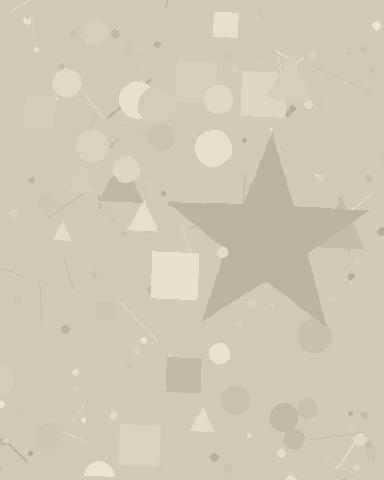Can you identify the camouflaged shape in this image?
The camouflaged shape is a star.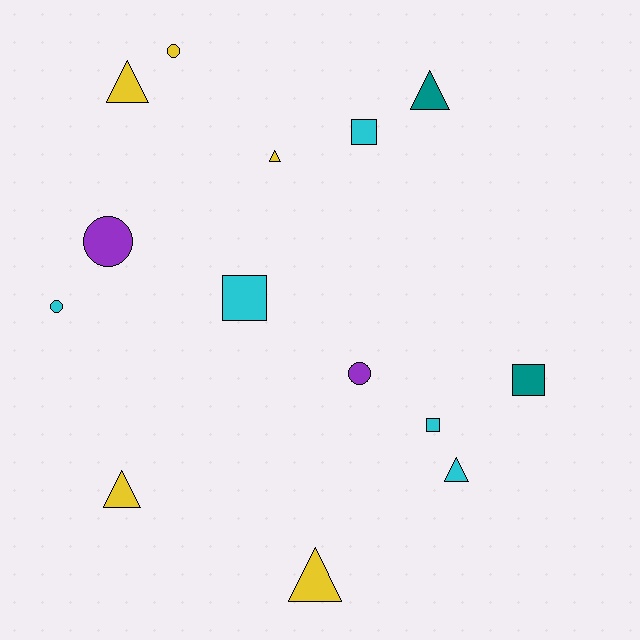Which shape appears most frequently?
Triangle, with 6 objects.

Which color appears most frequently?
Cyan, with 5 objects.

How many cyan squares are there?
There are 3 cyan squares.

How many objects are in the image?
There are 14 objects.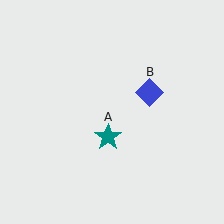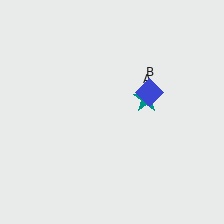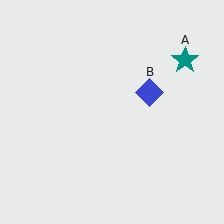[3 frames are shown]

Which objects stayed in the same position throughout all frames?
Blue diamond (object B) remained stationary.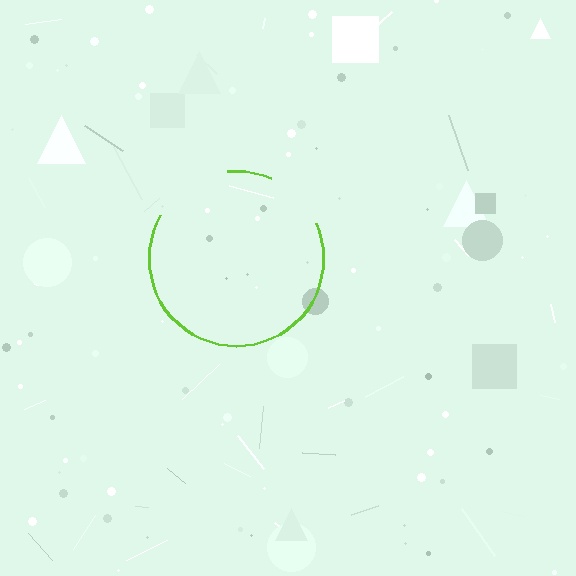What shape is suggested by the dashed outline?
The dashed outline suggests a circle.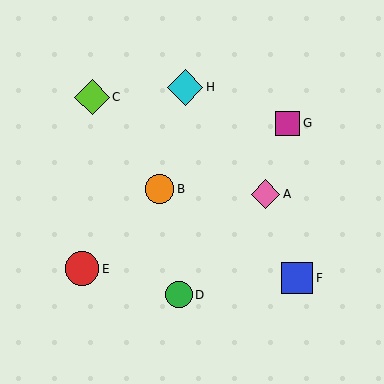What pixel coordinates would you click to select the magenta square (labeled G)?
Click at (287, 123) to select the magenta square G.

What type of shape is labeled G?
Shape G is a magenta square.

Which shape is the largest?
The cyan diamond (labeled H) is the largest.